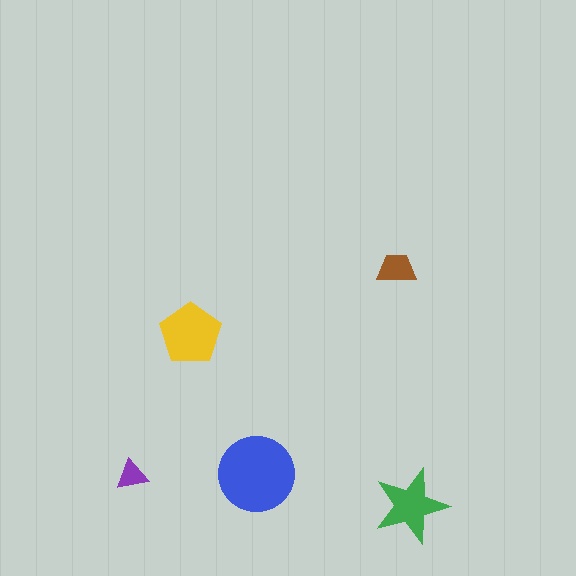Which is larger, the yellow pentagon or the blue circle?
The blue circle.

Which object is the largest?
The blue circle.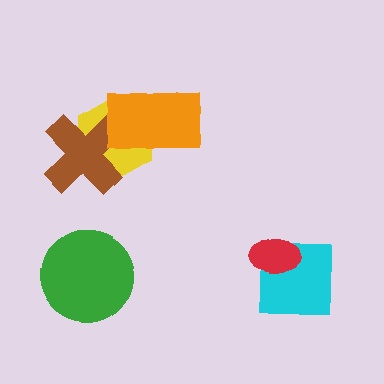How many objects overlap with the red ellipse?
1 object overlaps with the red ellipse.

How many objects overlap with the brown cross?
2 objects overlap with the brown cross.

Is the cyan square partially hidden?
Yes, it is partially covered by another shape.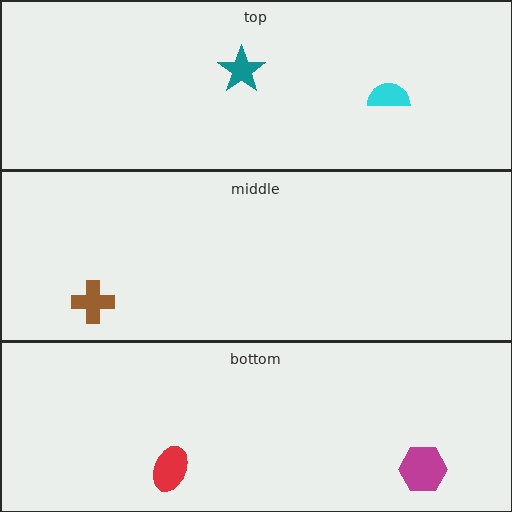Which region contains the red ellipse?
The bottom region.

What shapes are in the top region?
The teal star, the cyan semicircle.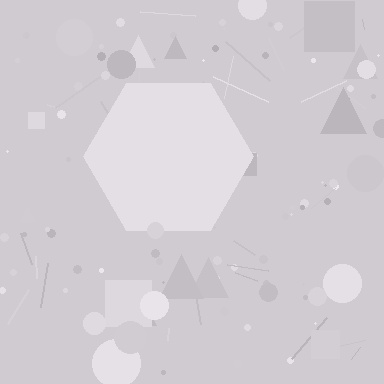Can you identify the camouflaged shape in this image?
The camouflaged shape is a hexagon.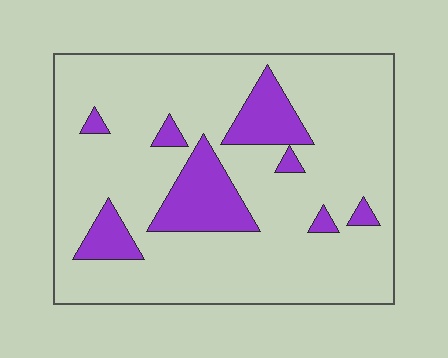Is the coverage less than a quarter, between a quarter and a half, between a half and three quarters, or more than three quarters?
Less than a quarter.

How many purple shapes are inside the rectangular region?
8.